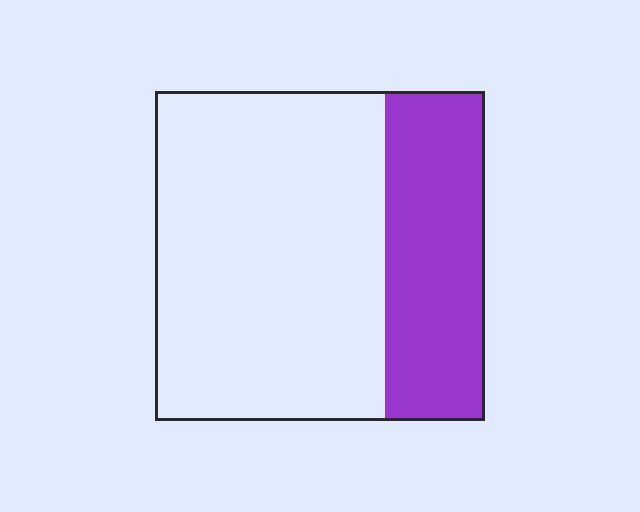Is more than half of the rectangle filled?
No.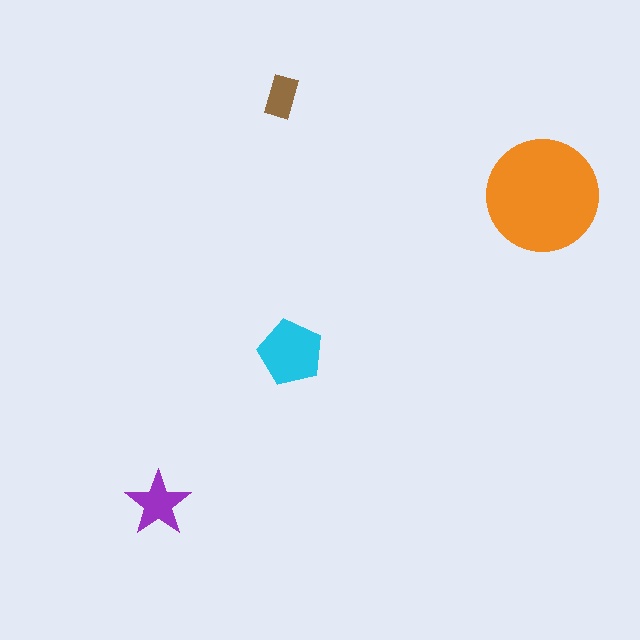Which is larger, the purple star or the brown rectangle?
The purple star.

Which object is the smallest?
The brown rectangle.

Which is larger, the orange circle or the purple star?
The orange circle.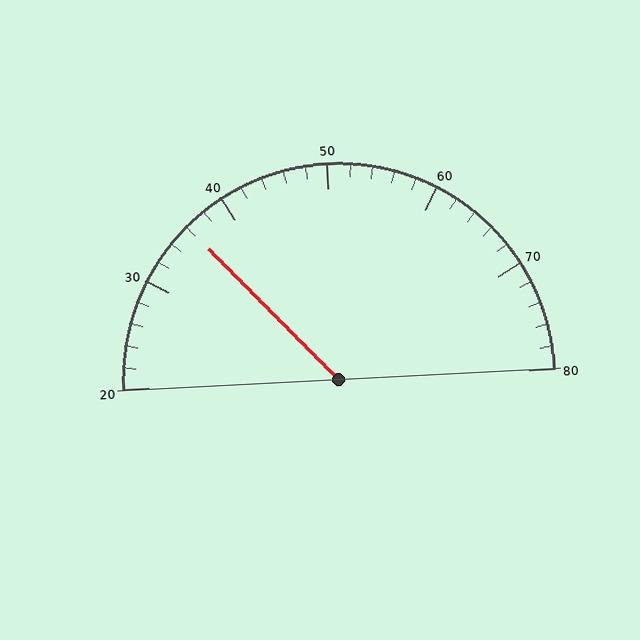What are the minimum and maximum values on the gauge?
The gauge ranges from 20 to 80.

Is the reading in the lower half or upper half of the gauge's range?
The reading is in the lower half of the range (20 to 80).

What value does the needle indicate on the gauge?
The needle indicates approximately 36.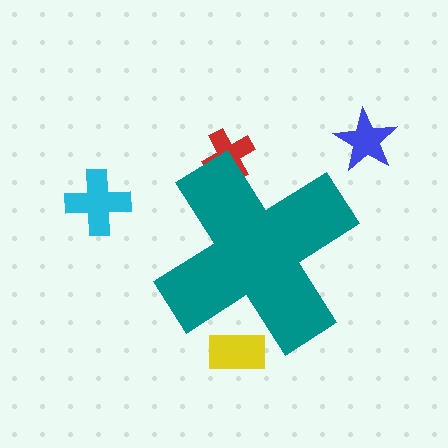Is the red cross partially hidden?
Yes, the red cross is partially hidden behind the teal cross.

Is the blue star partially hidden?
No, the blue star is fully visible.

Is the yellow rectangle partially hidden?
Yes, the yellow rectangle is partially hidden behind the teal cross.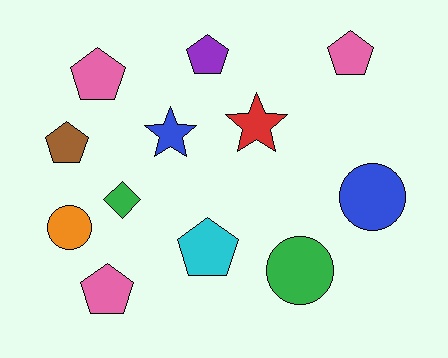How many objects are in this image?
There are 12 objects.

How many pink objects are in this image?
There are 3 pink objects.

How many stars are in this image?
There are 2 stars.